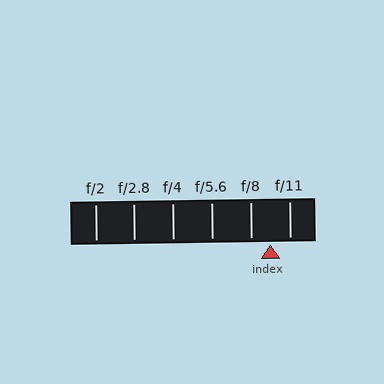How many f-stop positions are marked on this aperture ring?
There are 6 f-stop positions marked.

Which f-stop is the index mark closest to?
The index mark is closest to f/8.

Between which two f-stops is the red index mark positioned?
The index mark is between f/8 and f/11.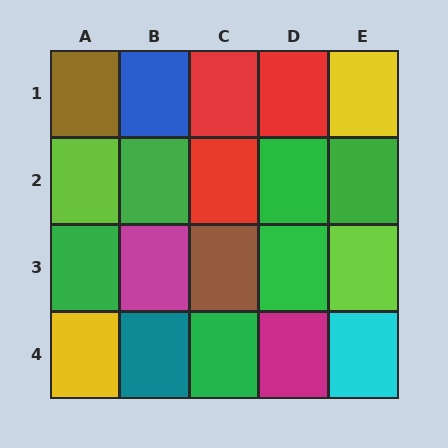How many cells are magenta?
2 cells are magenta.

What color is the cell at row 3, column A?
Green.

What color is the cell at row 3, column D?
Green.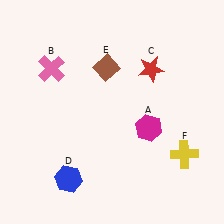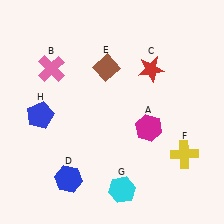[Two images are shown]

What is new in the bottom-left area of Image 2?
A blue pentagon (H) was added in the bottom-left area of Image 2.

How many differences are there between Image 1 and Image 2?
There are 2 differences between the two images.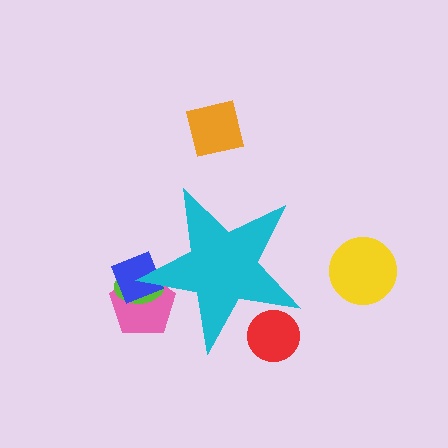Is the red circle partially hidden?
Yes, the red circle is partially hidden behind the cyan star.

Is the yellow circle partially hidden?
No, the yellow circle is fully visible.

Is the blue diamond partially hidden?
Yes, the blue diamond is partially hidden behind the cyan star.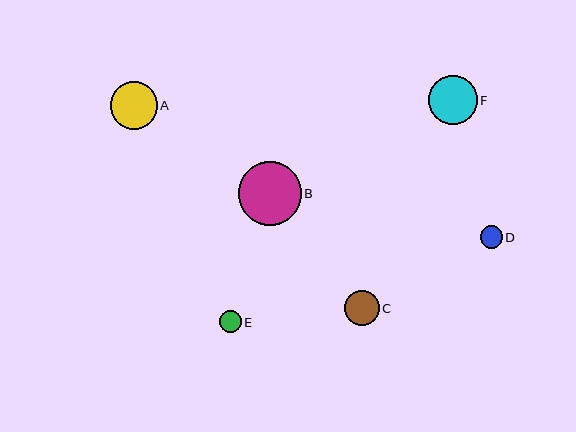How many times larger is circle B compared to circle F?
Circle B is approximately 1.3 times the size of circle F.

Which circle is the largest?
Circle B is the largest with a size of approximately 63 pixels.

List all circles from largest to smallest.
From largest to smallest: B, F, A, C, D, E.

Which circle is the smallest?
Circle E is the smallest with a size of approximately 22 pixels.